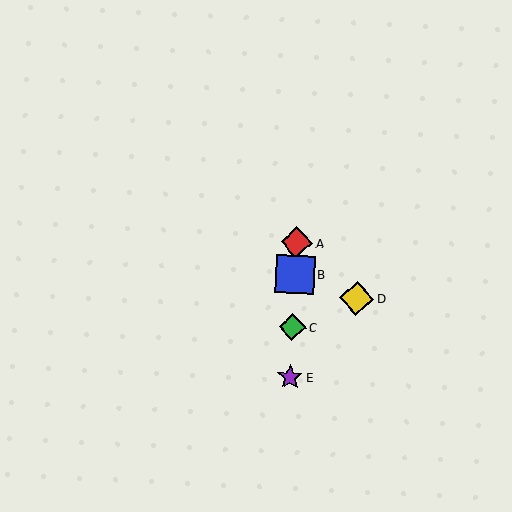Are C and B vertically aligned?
Yes, both are at x≈293.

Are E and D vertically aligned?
No, E is at x≈290 and D is at x≈357.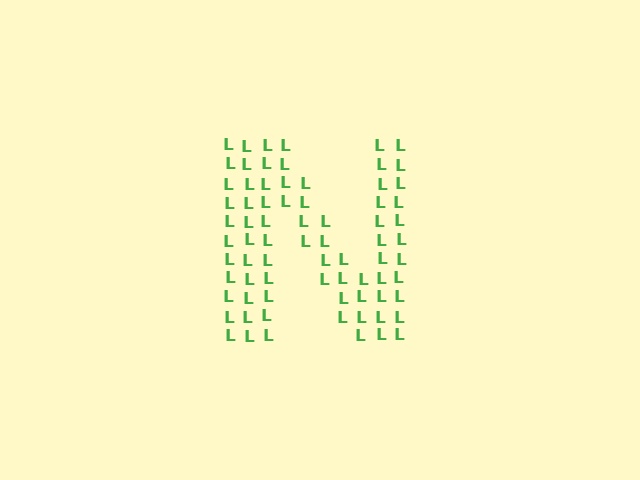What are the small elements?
The small elements are letter L's.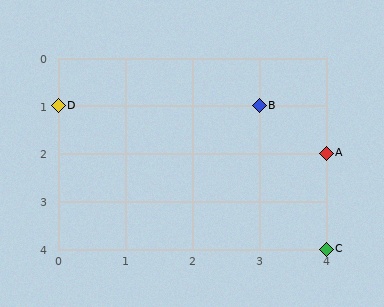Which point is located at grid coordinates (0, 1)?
Point D is at (0, 1).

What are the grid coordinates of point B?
Point B is at grid coordinates (3, 1).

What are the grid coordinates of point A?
Point A is at grid coordinates (4, 2).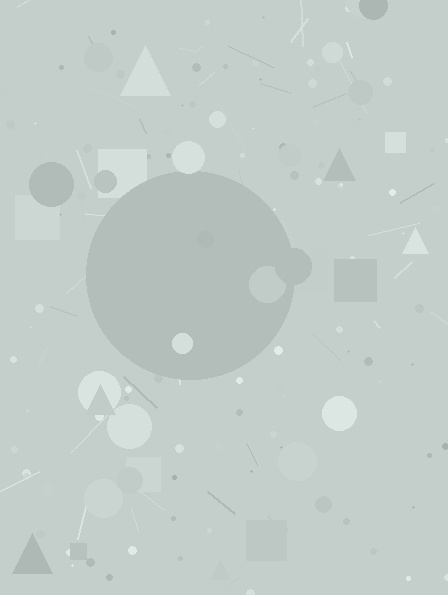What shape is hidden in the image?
A circle is hidden in the image.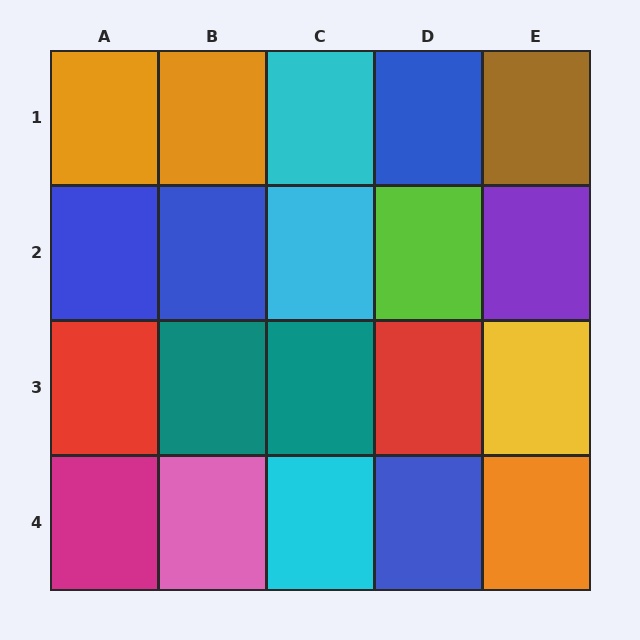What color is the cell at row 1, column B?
Orange.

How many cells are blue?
4 cells are blue.